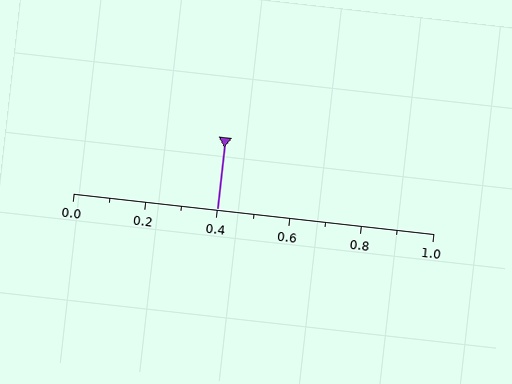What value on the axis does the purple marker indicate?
The marker indicates approximately 0.4.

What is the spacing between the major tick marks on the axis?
The major ticks are spaced 0.2 apart.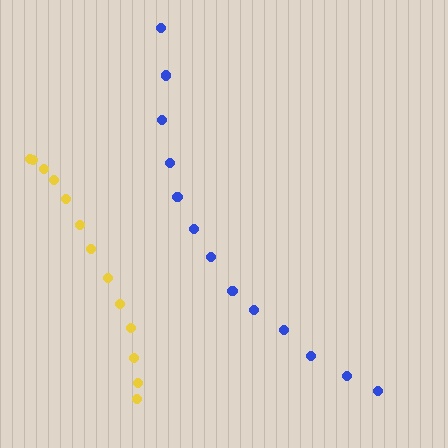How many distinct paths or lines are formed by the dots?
There are 2 distinct paths.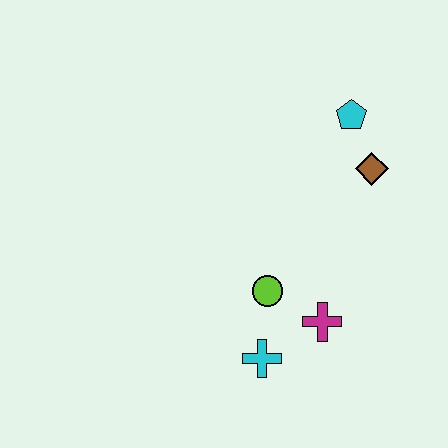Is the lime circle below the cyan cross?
No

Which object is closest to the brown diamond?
The cyan pentagon is closest to the brown diamond.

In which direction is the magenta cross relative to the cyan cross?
The magenta cross is to the right of the cyan cross.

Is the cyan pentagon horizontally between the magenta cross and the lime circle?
No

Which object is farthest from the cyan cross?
The cyan pentagon is farthest from the cyan cross.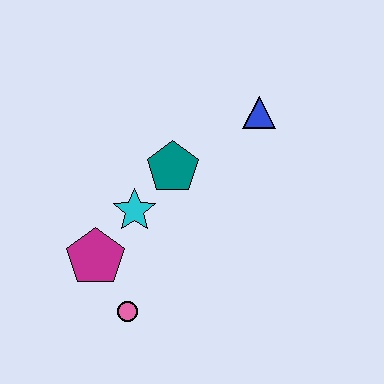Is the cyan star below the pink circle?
No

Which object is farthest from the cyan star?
The blue triangle is farthest from the cyan star.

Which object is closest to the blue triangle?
The teal pentagon is closest to the blue triangle.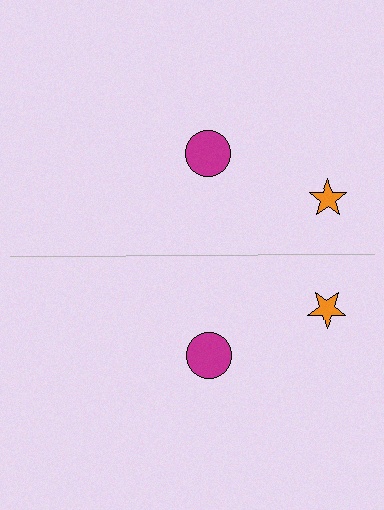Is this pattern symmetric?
Yes, this pattern has bilateral (reflection) symmetry.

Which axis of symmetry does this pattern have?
The pattern has a horizontal axis of symmetry running through the center of the image.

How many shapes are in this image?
There are 4 shapes in this image.